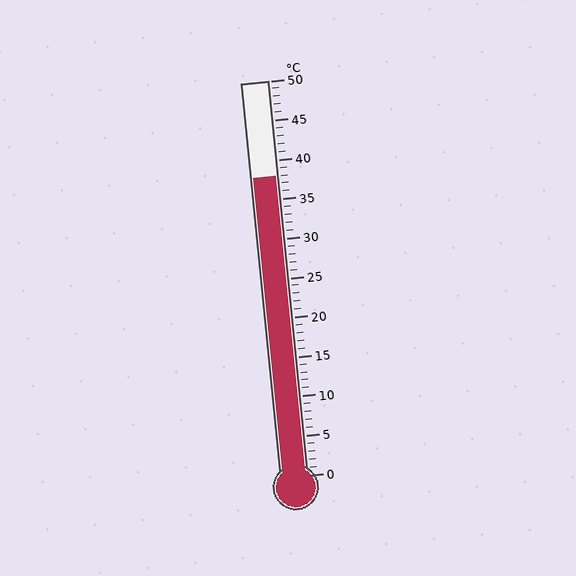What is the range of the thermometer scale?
The thermometer scale ranges from 0°C to 50°C.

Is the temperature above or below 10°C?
The temperature is above 10°C.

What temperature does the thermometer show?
The thermometer shows approximately 38°C.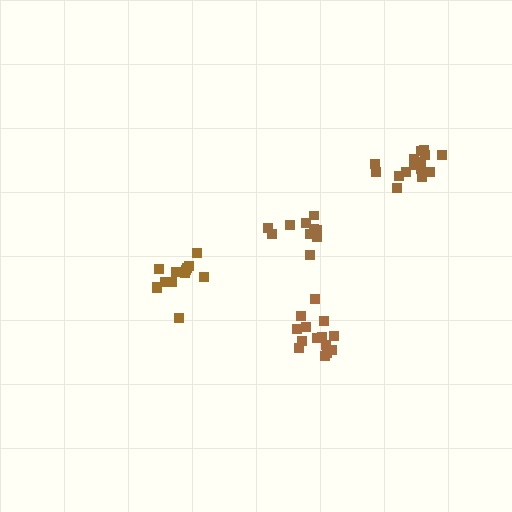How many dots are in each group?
Group 1: 14 dots, Group 2: 10 dots, Group 3: 15 dots, Group 4: 13 dots (52 total).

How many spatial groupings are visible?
There are 4 spatial groupings.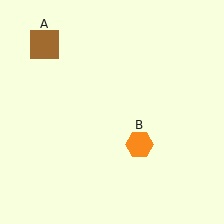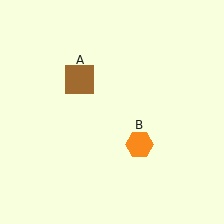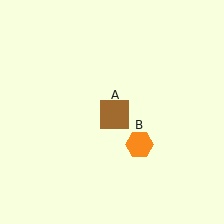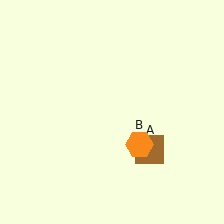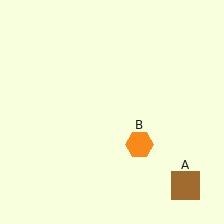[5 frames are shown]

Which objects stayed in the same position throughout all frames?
Orange hexagon (object B) remained stationary.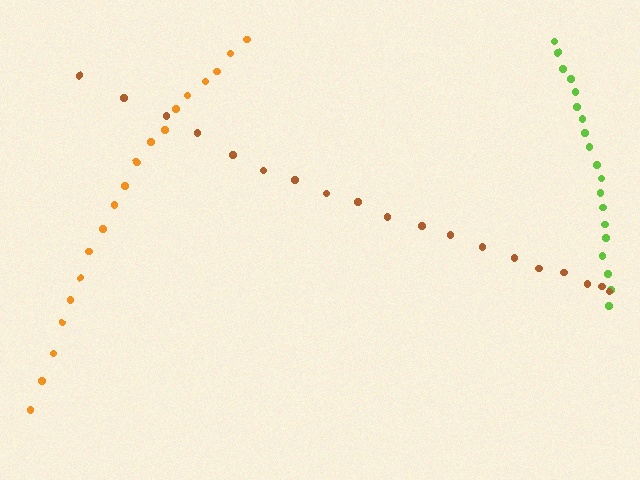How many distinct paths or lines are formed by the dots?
There are 3 distinct paths.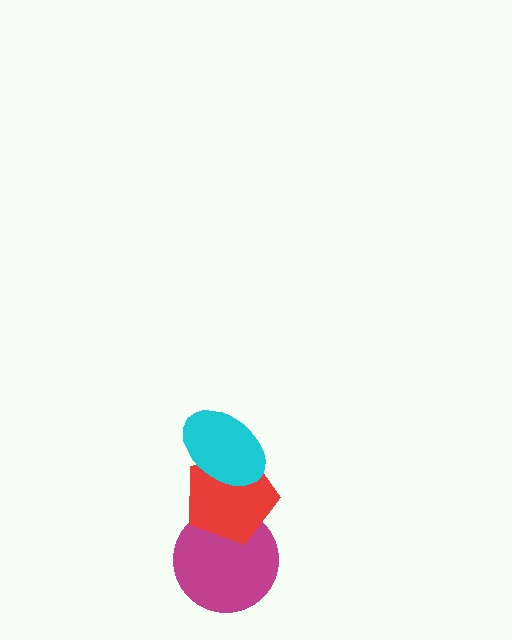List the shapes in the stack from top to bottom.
From top to bottom: the cyan ellipse, the red pentagon, the magenta circle.